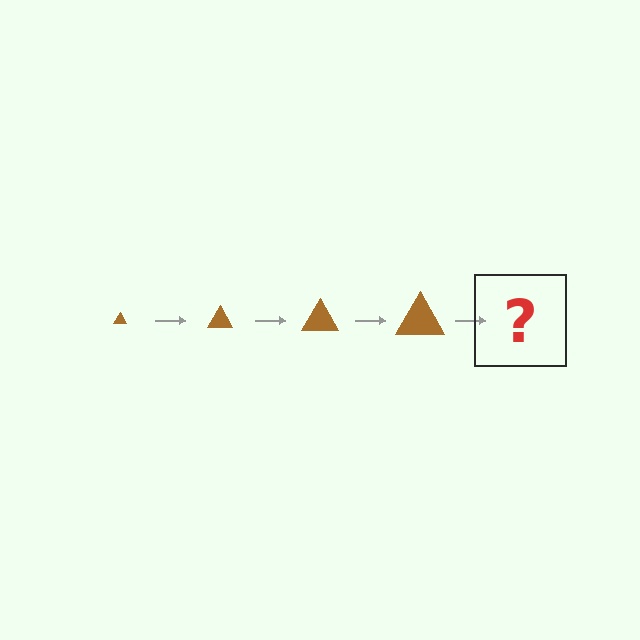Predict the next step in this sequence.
The next step is a brown triangle, larger than the previous one.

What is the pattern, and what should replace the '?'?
The pattern is that the triangle gets progressively larger each step. The '?' should be a brown triangle, larger than the previous one.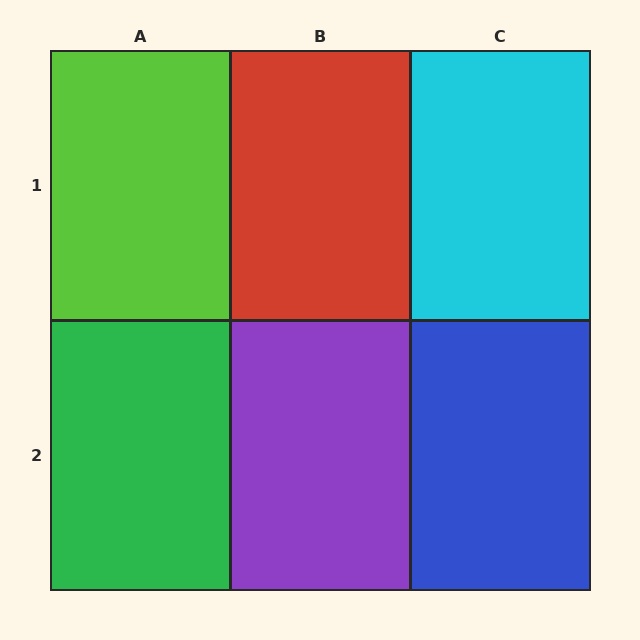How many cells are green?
1 cell is green.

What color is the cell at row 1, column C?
Cyan.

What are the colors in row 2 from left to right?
Green, purple, blue.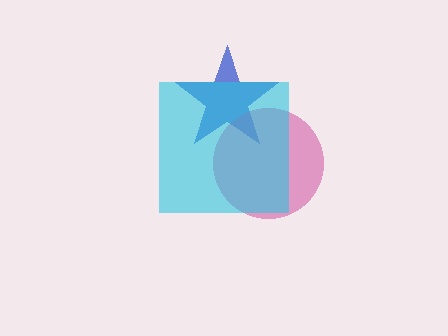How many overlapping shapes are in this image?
There are 3 overlapping shapes in the image.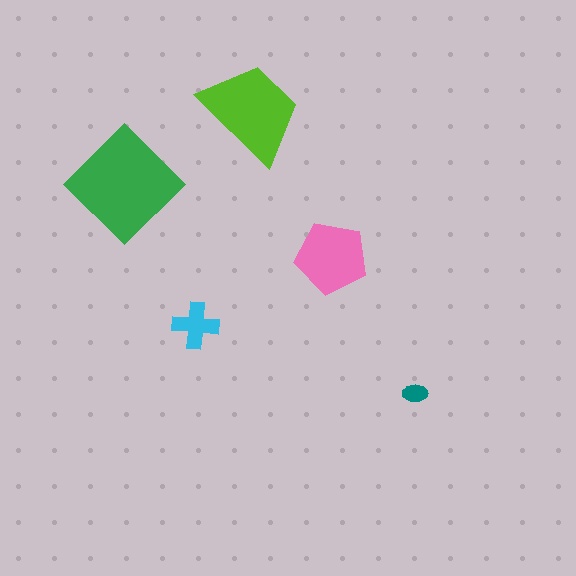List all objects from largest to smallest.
The green diamond, the lime trapezoid, the pink pentagon, the cyan cross, the teal ellipse.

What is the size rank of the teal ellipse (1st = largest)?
5th.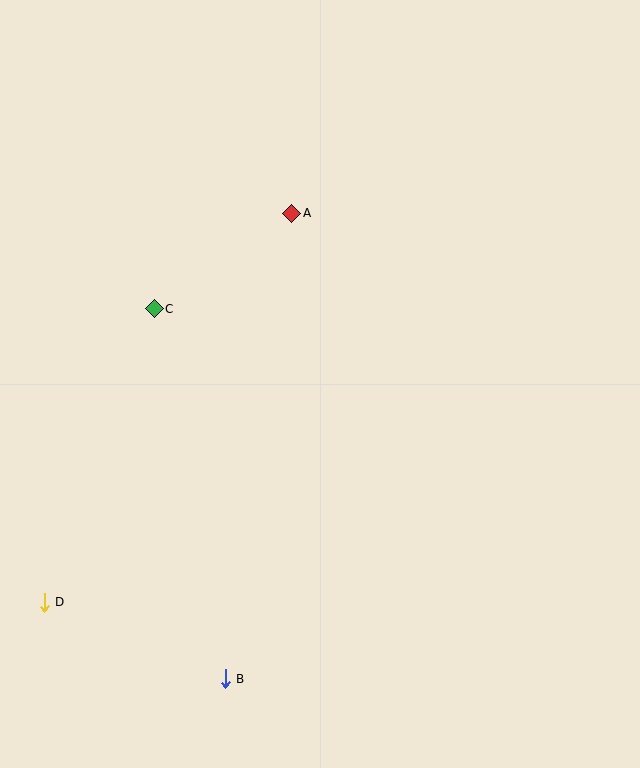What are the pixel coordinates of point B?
Point B is at (225, 679).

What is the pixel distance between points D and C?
The distance between D and C is 314 pixels.